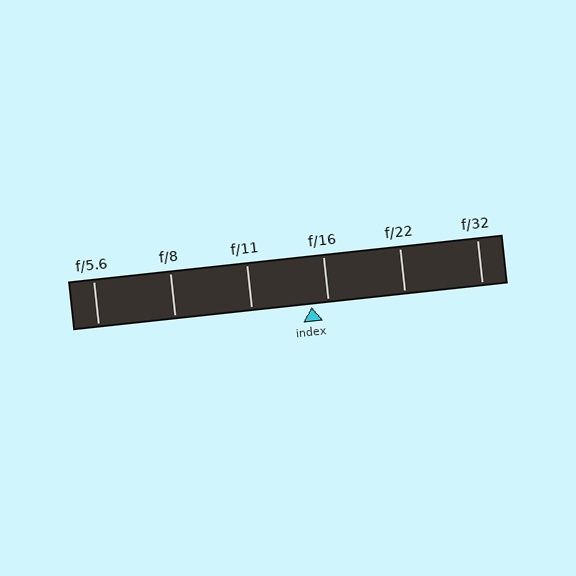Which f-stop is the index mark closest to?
The index mark is closest to f/16.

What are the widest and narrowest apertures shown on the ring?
The widest aperture shown is f/5.6 and the narrowest is f/32.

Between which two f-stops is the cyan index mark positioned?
The index mark is between f/11 and f/16.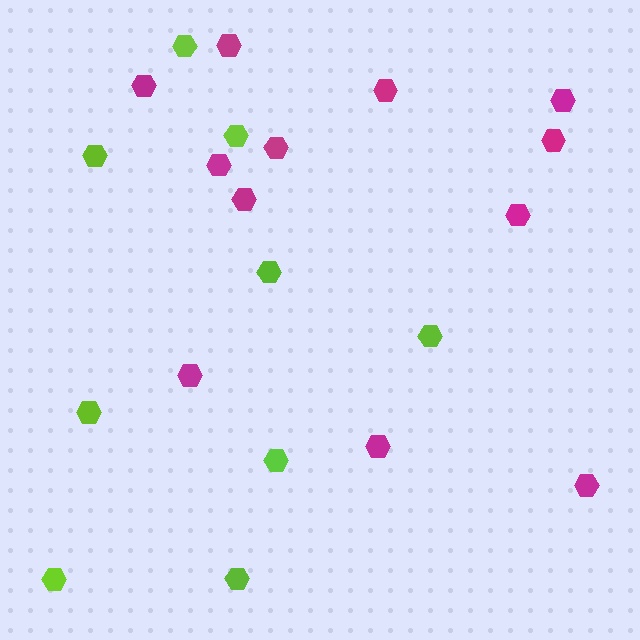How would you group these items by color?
There are 2 groups: one group of magenta hexagons (12) and one group of lime hexagons (9).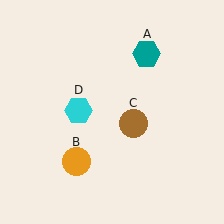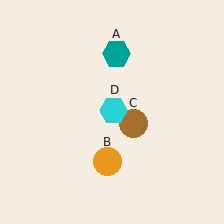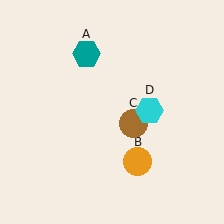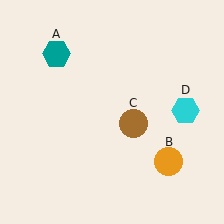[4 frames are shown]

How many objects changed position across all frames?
3 objects changed position: teal hexagon (object A), orange circle (object B), cyan hexagon (object D).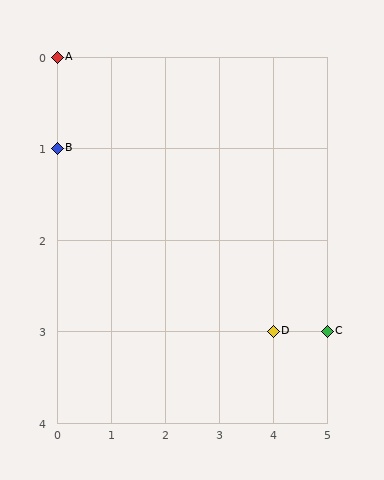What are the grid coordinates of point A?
Point A is at grid coordinates (0, 0).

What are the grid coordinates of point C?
Point C is at grid coordinates (5, 3).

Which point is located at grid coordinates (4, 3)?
Point D is at (4, 3).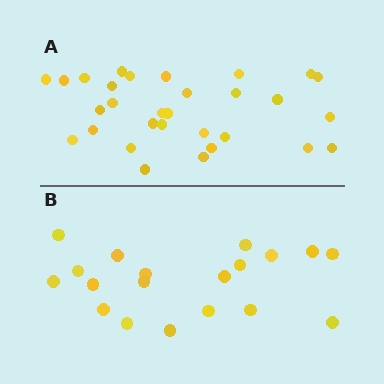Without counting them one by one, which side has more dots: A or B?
Region A (the top region) has more dots.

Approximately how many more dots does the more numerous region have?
Region A has roughly 12 or so more dots than region B.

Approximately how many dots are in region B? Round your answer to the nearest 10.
About 20 dots. (The exact count is 19, which rounds to 20.)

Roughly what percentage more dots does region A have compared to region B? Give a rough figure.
About 60% more.